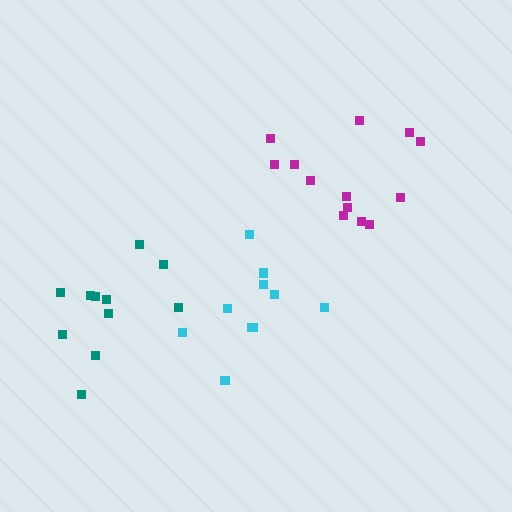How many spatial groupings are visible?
There are 3 spatial groupings.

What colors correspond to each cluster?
The clusters are colored: magenta, teal, cyan.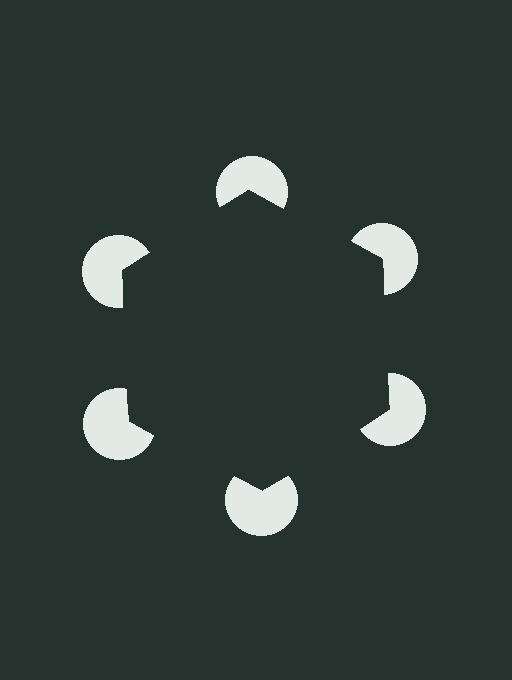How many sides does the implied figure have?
6 sides.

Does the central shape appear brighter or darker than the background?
It typically appears slightly darker than the background, even though no actual brightness change is drawn.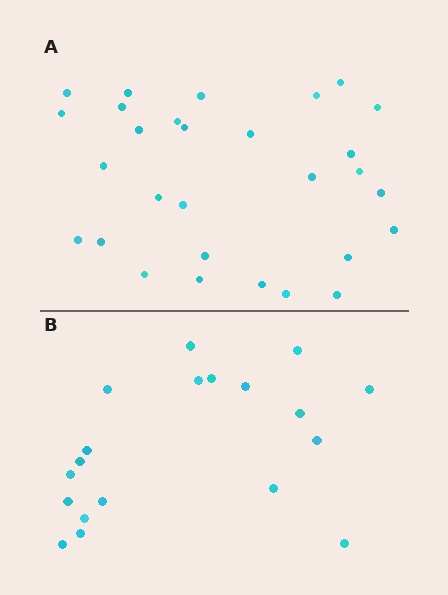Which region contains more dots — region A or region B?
Region A (the top region) has more dots.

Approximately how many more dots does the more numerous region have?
Region A has roughly 10 or so more dots than region B.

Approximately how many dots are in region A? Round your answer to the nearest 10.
About 30 dots. (The exact count is 29, which rounds to 30.)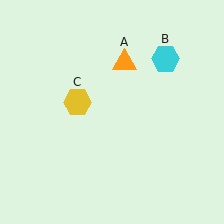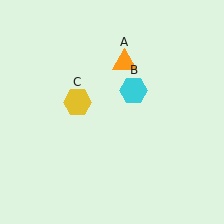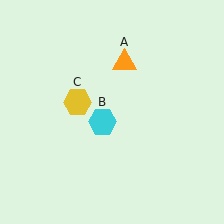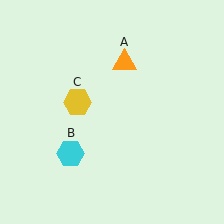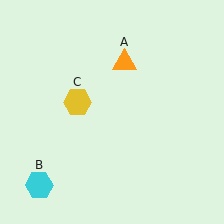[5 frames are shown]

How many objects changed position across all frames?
1 object changed position: cyan hexagon (object B).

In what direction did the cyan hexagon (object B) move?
The cyan hexagon (object B) moved down and to the left.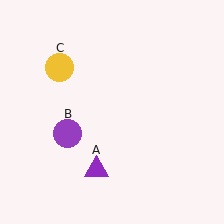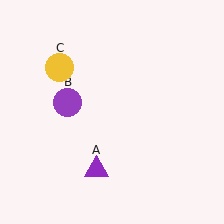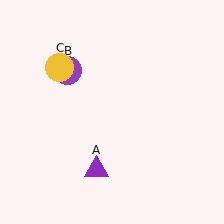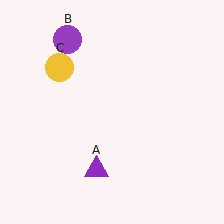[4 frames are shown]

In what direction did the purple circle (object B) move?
The purple circle (object B) moved up.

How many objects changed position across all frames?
1 object changed position: purple circle (object B).